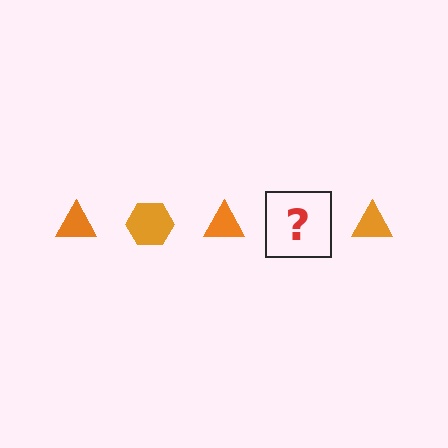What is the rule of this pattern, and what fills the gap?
The rule is that the pattern cycles through triangle, hexagon shapes in orange. The gap should be filled with an orange hexagon.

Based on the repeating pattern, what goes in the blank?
The blank should be an orange hexagon.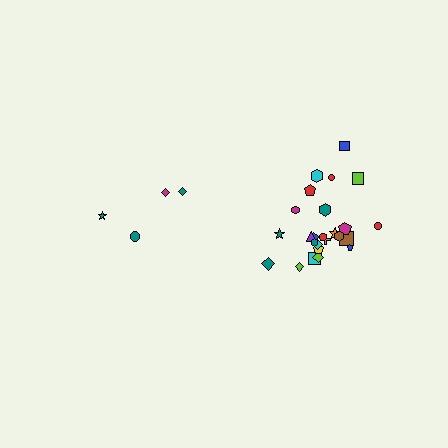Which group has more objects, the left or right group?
The right group.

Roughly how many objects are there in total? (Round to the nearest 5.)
Roughly 30 objects in total.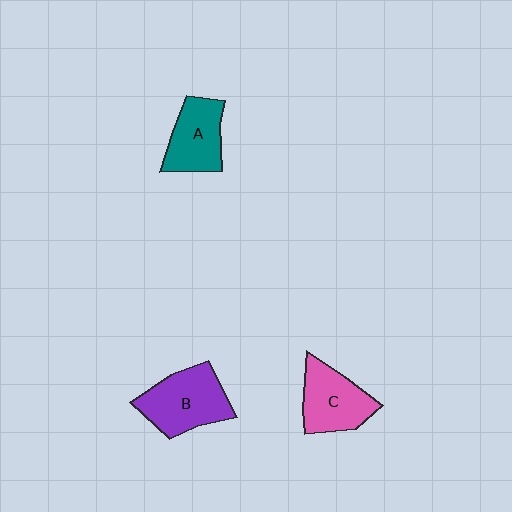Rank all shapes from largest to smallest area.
From largest to smallest: B (purple), C (pink), A (teal).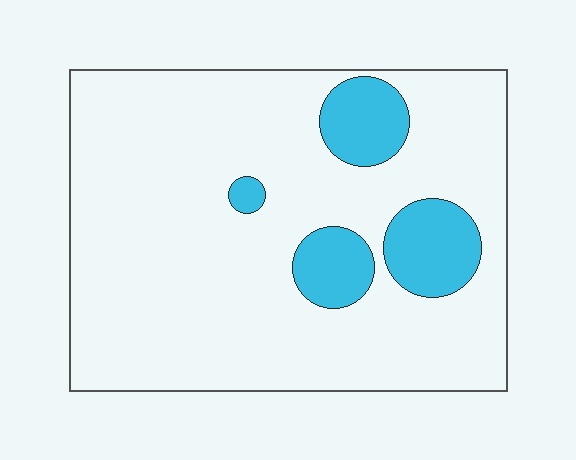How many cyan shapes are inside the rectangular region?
4.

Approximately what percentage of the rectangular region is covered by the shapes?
Approximately 15%.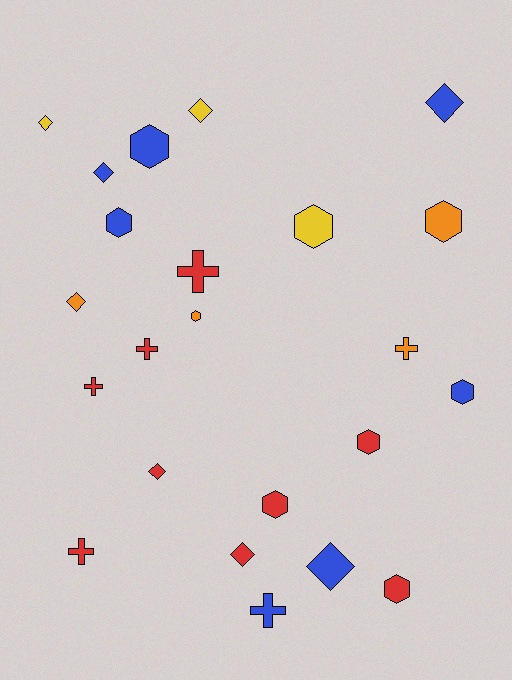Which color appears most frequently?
Red, with 9 objects.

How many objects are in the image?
There are 23 objects.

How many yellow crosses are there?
There are no yellow crosses.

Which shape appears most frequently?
Hexagon, with 9 objects.